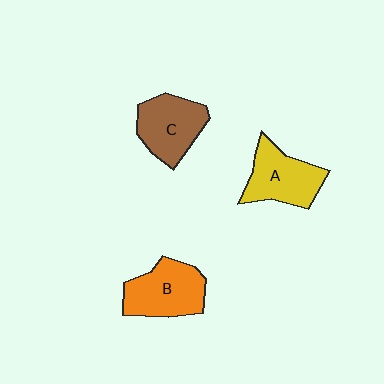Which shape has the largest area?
Shape B (orange).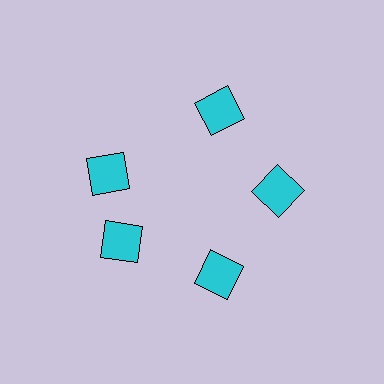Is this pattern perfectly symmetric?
No. The 5 cyan squares are arranged in a ring, but one element near the 10 o'clock position is rotated out of alignment along the ring, breaking the 5-fold rotational symmetry.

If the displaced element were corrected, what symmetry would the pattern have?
It would have 5-fold rotational symmetry — the pattern would map onto itself every 72 degrees.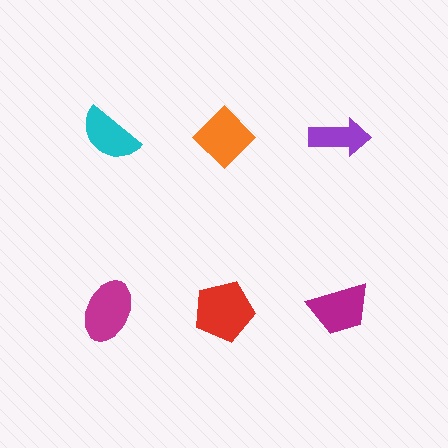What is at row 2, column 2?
A red pentagon.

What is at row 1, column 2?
An orange diamond.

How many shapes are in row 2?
3 shapes.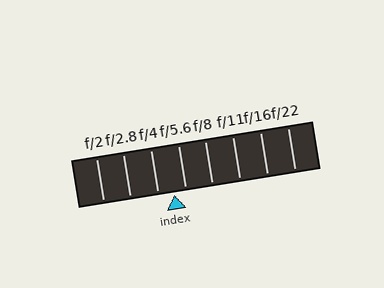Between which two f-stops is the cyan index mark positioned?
The index mark is between f/4 and f/5.6.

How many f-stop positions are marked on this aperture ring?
There are 8 f-stop positions marked.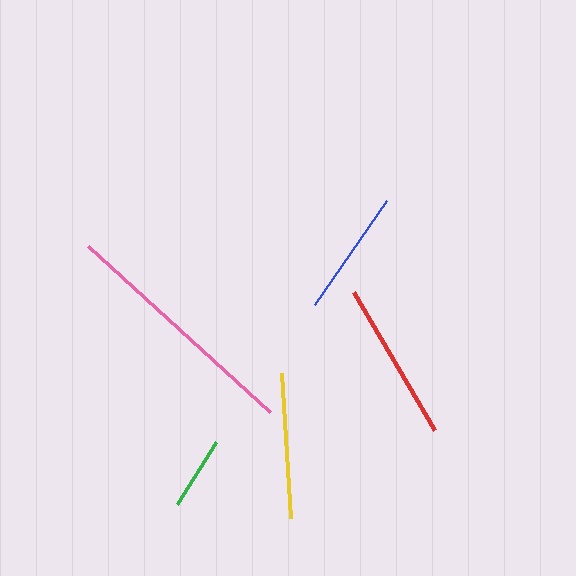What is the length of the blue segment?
The blue segment is approximately 127 pixels long.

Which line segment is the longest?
The pink line is the longest at approximately 246 pixels.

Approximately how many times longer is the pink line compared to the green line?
The pink line is approximately 3.4 times the length of the green line.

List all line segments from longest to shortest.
From longest to shortest: pink, red, yellow, blue, green.